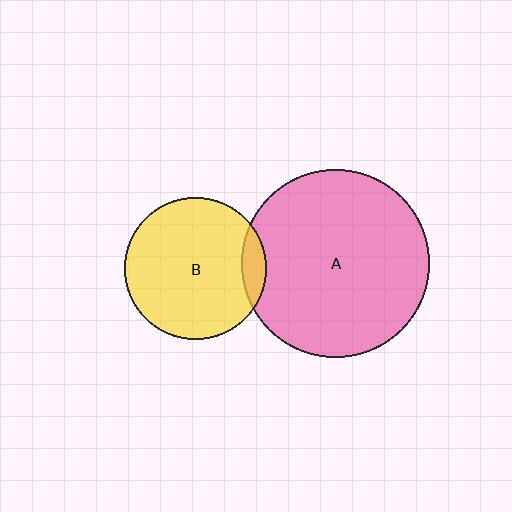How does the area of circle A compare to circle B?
Approximately 1.7 times.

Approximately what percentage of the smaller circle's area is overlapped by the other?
Approximately 10%.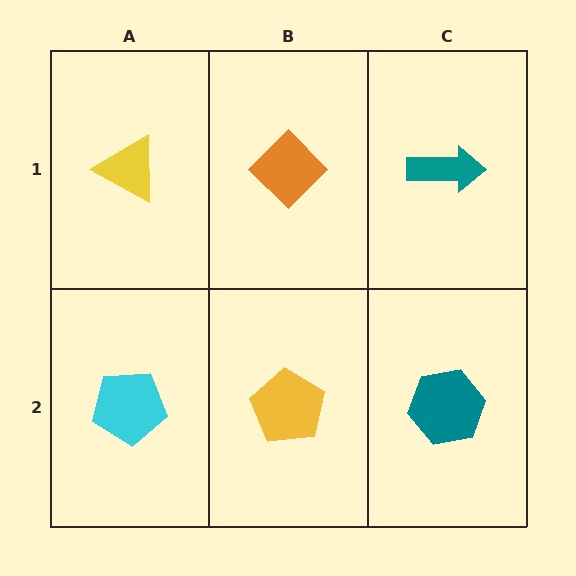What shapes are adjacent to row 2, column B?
An orange diamond (row 1, column B), a cyan pentagon (row 2, column A), a teal hexagon (row 2, column C).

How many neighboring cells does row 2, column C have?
2.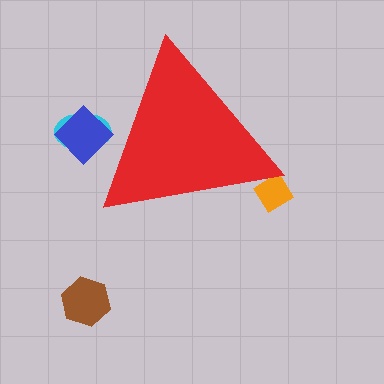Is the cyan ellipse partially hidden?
Yes, the cyan ellipse is partially hidden behind the red triangle.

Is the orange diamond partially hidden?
Yes, the orange diamond is partially hidden behind the red triangle.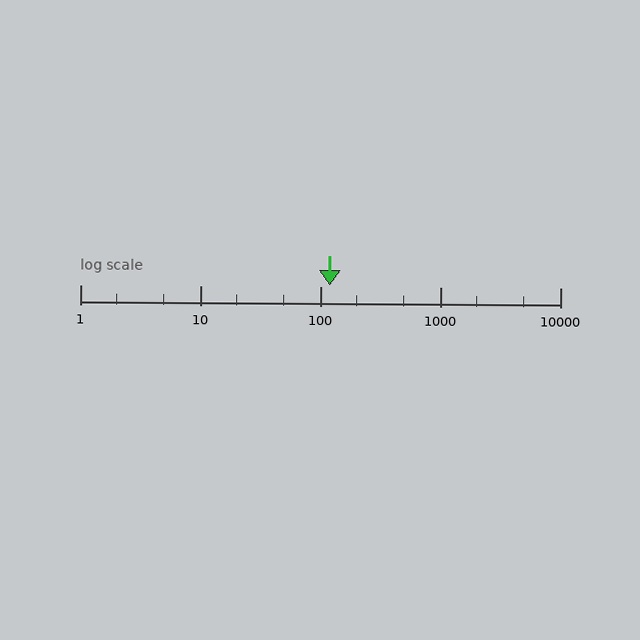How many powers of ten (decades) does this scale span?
The scale spans 4 decades, from 1 to 10000.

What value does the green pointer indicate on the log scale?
The pointer indicates approximately 120.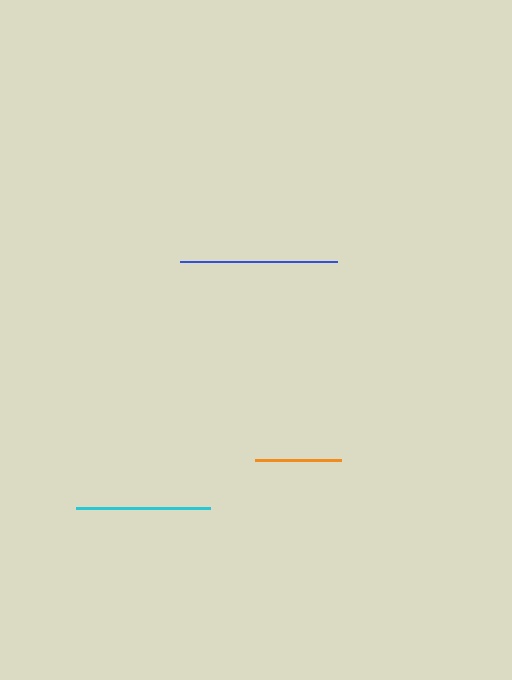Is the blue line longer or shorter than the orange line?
The blue line is longer than the orange line.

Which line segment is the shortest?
The orange line is the shortest at approximately 86 pixels.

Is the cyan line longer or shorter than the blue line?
The blue line is longer than the cyan line.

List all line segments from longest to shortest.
From longest to shortest: blue, cyan, orange.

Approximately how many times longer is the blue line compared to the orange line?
The blue line is approximately 1.8 times the length of the orange line.